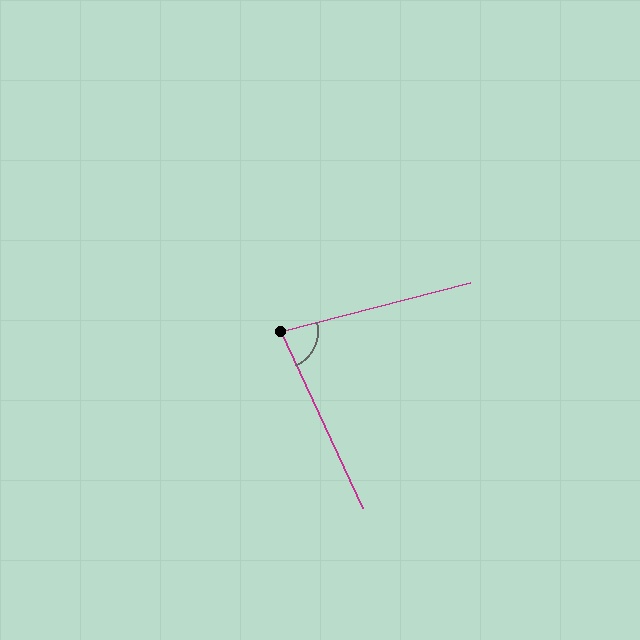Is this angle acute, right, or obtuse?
It is acute.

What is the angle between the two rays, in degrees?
Approximately 80 degrees.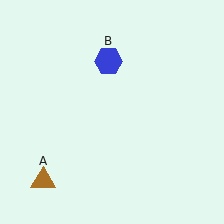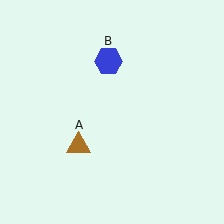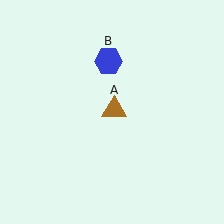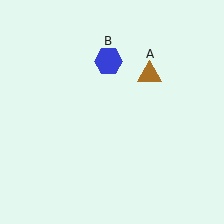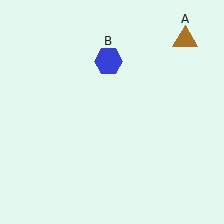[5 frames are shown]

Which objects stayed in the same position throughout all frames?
Blue hexagon (object B) remained stationary.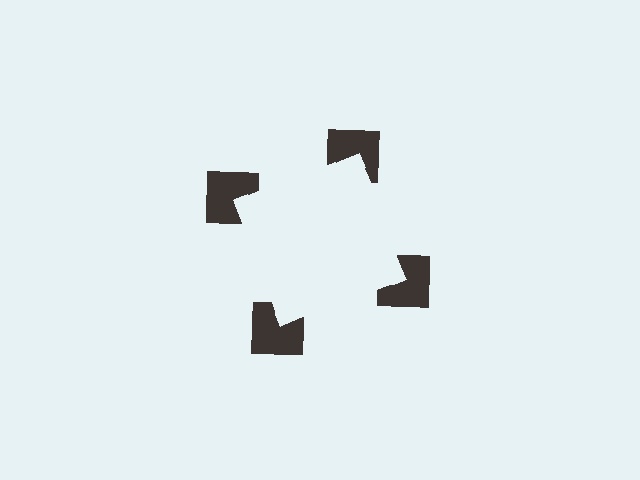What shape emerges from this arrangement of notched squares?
An illusory square — its edges are inferred from the aligned wedge cuts in the notched squares, not physically drawn.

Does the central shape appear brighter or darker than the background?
It typically appears slightly brighter than the background, even though no actual brightness change is drawn.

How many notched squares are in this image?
There are 4 — one at each vertex of the illusory square.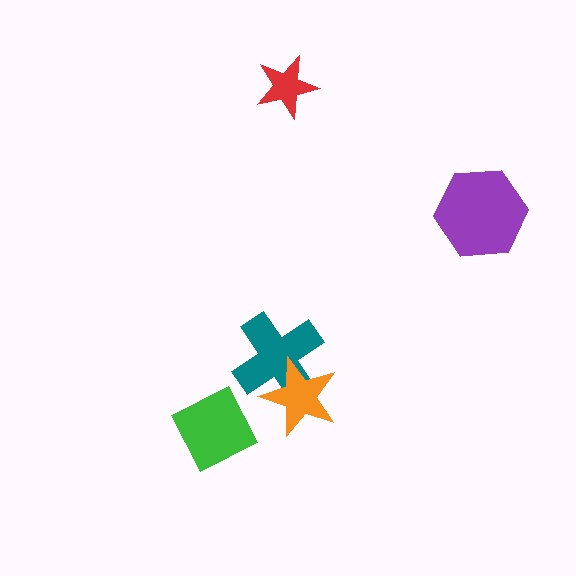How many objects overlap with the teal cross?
1 object overlaps with the teal cross.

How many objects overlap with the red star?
0 objects overlap with the red star.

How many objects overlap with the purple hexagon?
0 objects overlap with the purple hexagon.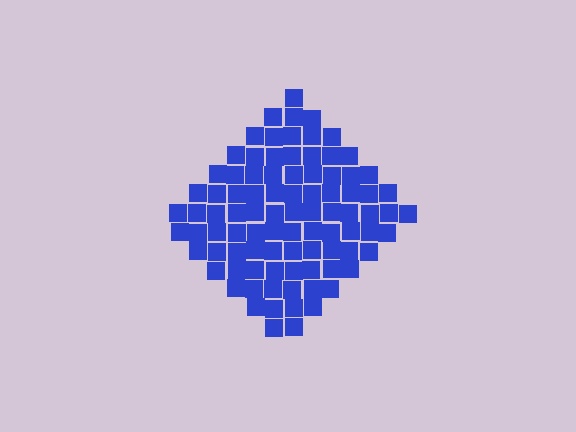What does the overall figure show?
The overall figure shows a diamond.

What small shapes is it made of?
It is made of small squares.